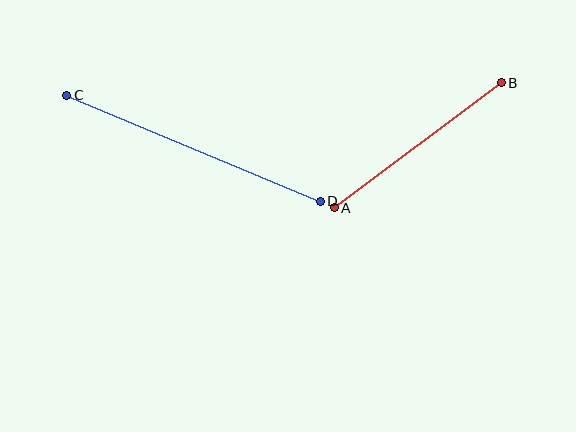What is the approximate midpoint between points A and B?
The midpoint is at approximately (418, 145) pixels.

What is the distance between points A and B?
The distance is approximately 208 pixels.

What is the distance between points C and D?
The distance is approximately 274 pixels.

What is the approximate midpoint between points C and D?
The midpoint is at approximately (193, 148) pixels.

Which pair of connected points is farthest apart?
Points C and D are farthest apart.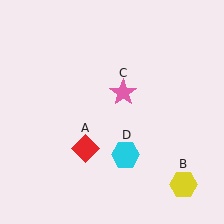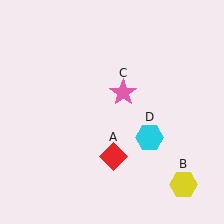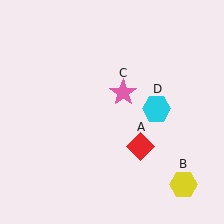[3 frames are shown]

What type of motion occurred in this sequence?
The red diamond (object A), cyan hexagon (object D) rotated counterclockwise around the center of the scene.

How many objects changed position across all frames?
2 objects changed position: red diamond (object A), cyan hexagon (object D).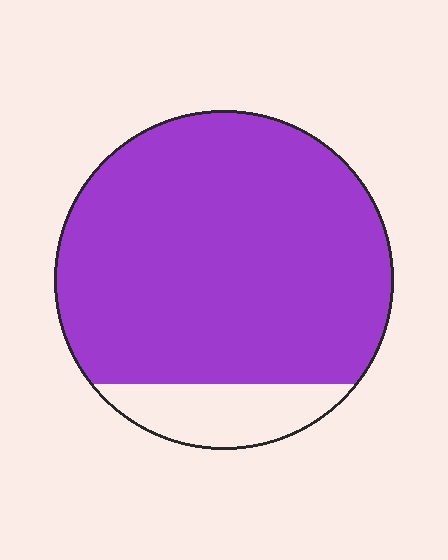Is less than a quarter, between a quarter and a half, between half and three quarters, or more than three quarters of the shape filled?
More than three quarters.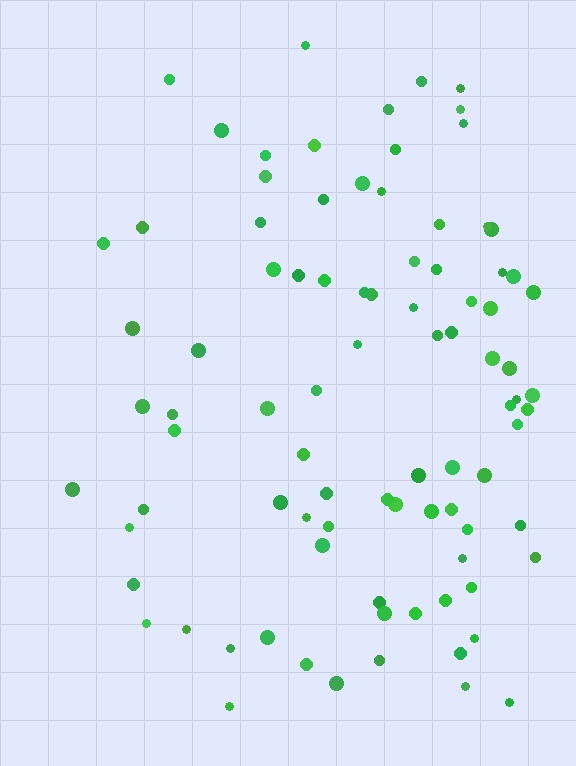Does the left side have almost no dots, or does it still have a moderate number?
Still a moderate number, just noticeably fewer than the right.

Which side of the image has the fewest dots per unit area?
The left.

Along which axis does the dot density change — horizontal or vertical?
Horizontal.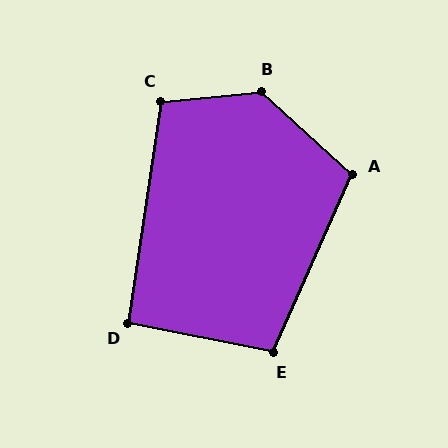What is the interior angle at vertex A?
Approximately 108 degrees (obtuse).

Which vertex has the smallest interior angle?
D, at approximately 93 degrees.